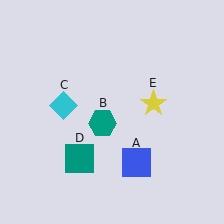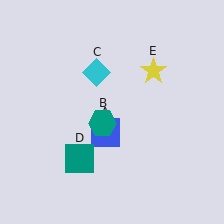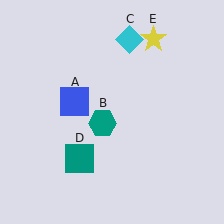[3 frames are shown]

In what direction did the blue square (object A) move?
The blue square (object A) moved up and to the left.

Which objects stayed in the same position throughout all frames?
Teal hexagon (object B) and teal square (object D) remained stationary.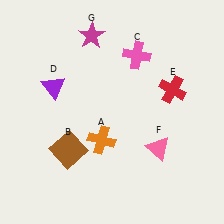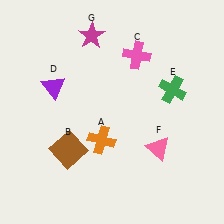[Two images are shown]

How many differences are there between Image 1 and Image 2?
There is 1 difference between the two images.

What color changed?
The cross (E) changed from red in Image 1 to green in Image 2.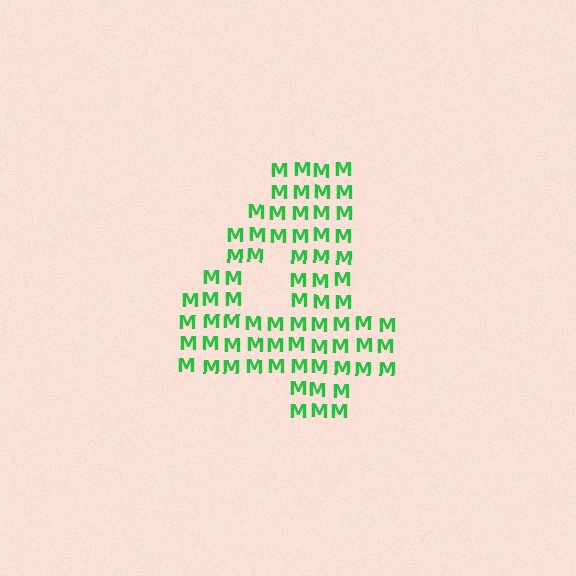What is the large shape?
The large shape is the digit 4.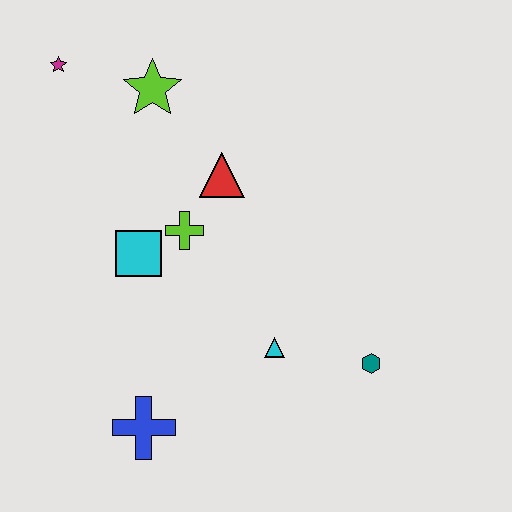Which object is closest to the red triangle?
The lime cross is closest to the red triangle.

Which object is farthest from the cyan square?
The teal hexagon is farthest from the cyan square.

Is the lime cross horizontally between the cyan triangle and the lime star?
Yes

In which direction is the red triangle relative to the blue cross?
The red triangle is above the blue cross.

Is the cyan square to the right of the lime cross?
No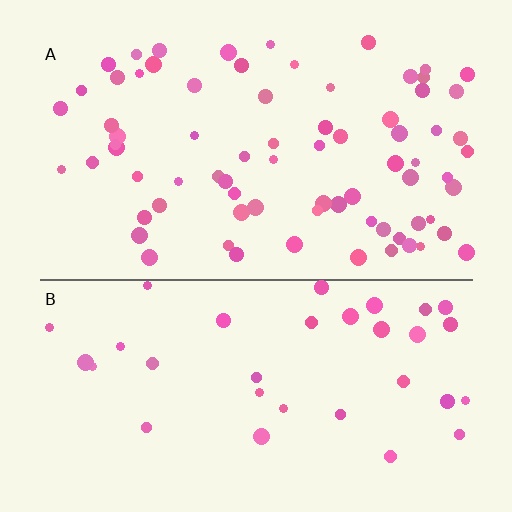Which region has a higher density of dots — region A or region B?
A (the top).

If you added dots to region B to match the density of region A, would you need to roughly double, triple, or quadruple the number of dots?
Approximately double.